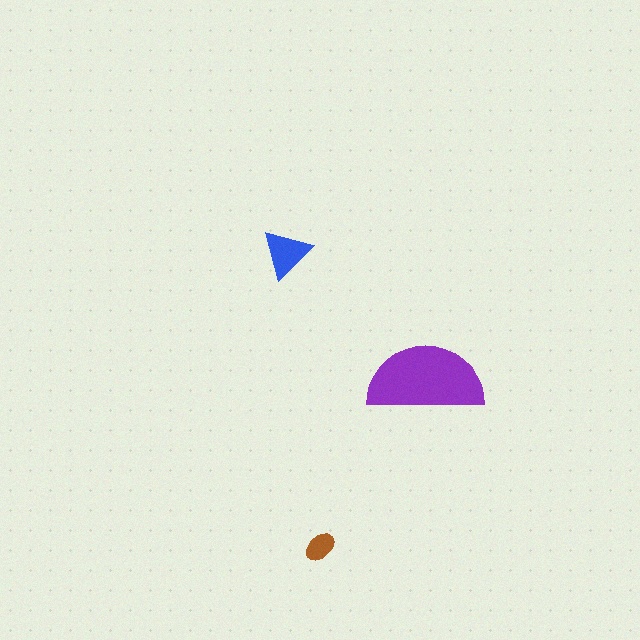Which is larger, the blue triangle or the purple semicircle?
The purple semicircle.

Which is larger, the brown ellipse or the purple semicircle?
The purple semicircle.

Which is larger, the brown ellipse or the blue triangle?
The blue triangle.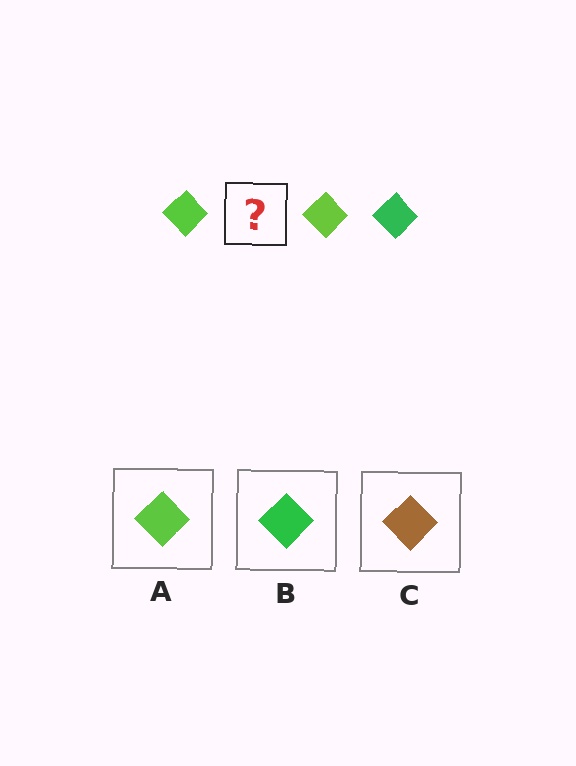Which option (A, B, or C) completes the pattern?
B.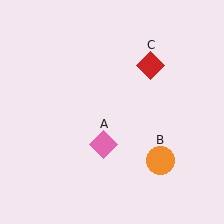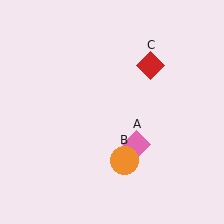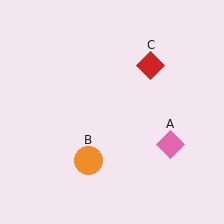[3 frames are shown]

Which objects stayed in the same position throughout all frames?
Red diamond (object C) remained stationary.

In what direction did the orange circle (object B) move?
The orange circle (object B) moved left.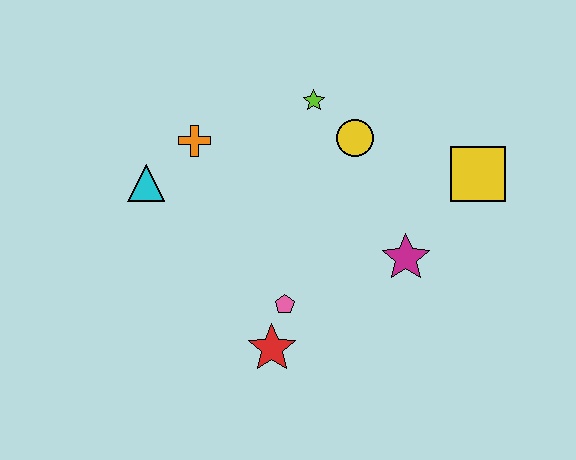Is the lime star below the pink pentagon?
No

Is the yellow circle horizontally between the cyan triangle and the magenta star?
Yes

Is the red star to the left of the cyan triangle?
No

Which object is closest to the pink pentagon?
The red star is closest to the pink pentagon.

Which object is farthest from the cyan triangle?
The yellow square is farthest from the cyan triangle.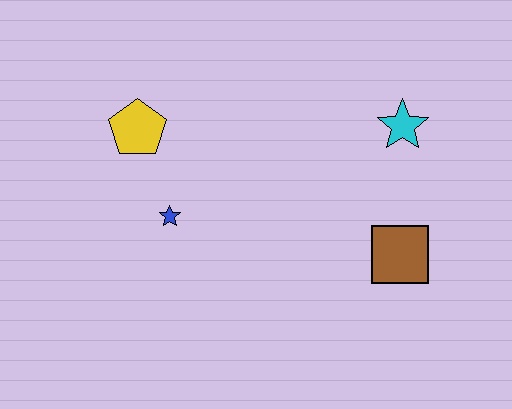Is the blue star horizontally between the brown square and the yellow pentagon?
Yes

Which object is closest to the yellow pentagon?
The blue star is closest to the yellow pentagon.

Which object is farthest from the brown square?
The yellow pentagon is farthest from the brown square.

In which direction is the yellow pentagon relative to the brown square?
The yellow pentagon is to the left of the brown square.